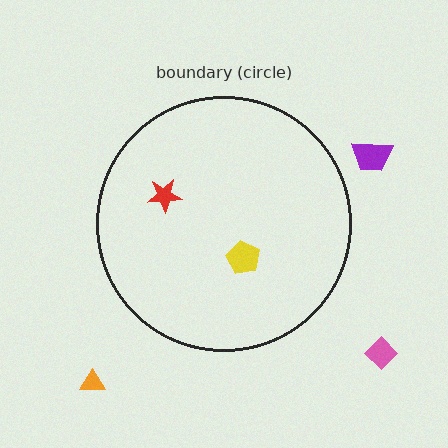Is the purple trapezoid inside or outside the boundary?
Outside.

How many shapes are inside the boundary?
2 inside, 3 outside.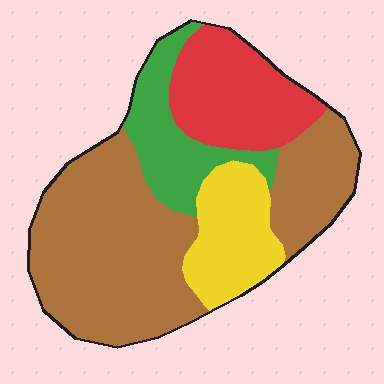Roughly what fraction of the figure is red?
Red covers about 20% of the figure.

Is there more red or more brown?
Brown.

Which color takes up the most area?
Brown, at roughly 50%.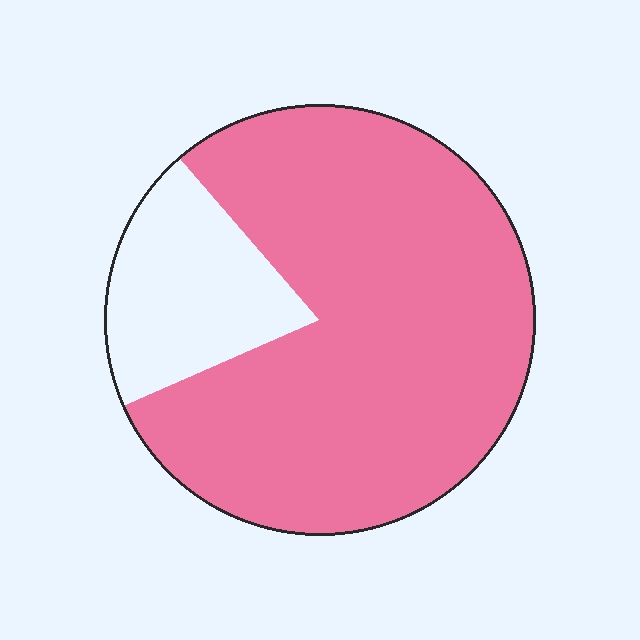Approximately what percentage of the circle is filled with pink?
Approximately 80%.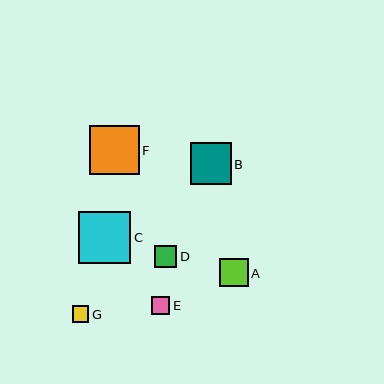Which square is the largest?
Square C is the largest with a size of approximately 53 pixels.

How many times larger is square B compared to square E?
Square B is approximately 2.3 times the size of square E.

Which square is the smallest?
Square G is the smallest with a size of approximately 17 pixels.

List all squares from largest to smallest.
From largest to smallest: C, F, B, A, D, E, G.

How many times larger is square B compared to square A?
Square B is approximately 1.5 times the size of square A.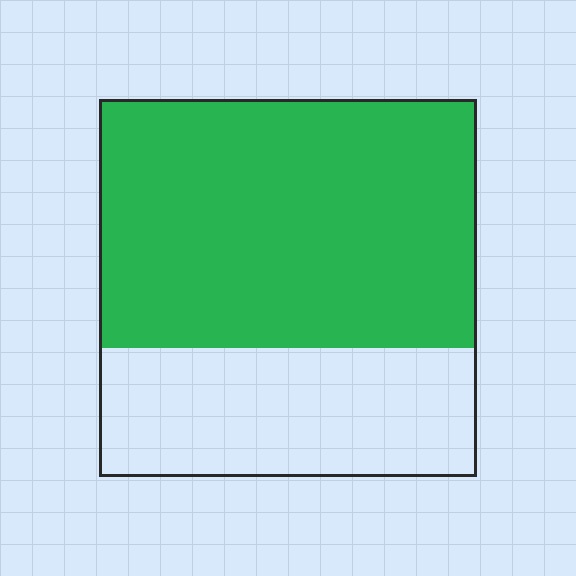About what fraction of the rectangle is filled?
About two thirds (2/3).